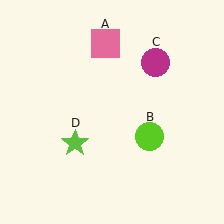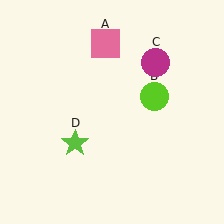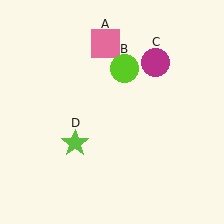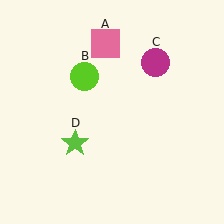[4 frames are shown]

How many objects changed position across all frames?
1 object changed position: lime circle (object B).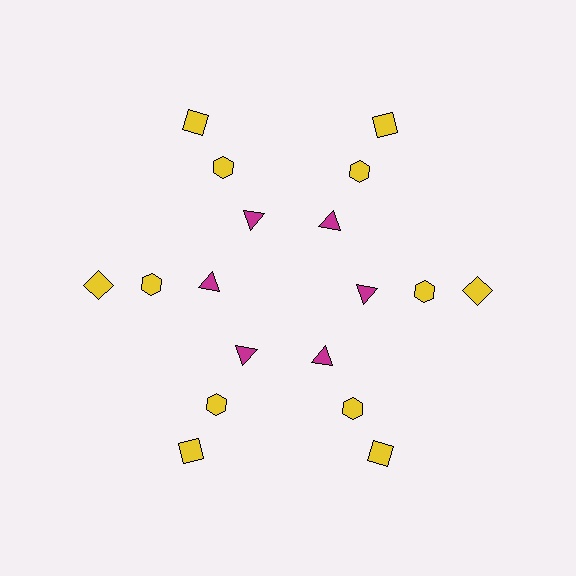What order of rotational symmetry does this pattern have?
This pattern has 6-fold rotational symmetry.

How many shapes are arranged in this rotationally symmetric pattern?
There are 18 shapes, arranged in 6 groups of 3.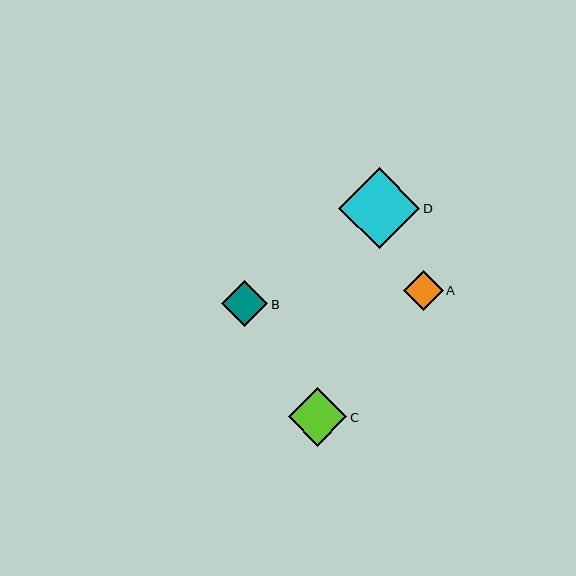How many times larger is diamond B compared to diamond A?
Diamond B is approximately 1.2 times the size of diamond A.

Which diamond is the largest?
Diamond D is the largest with a size of approximately 81 pixels.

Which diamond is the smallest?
Diamond A is the smallest with a size of approximately 39 pixels.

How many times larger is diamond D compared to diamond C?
Diamond D is approximately 1.4 times the size of diamond C.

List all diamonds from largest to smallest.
From largest to smallest: D, C, B, A.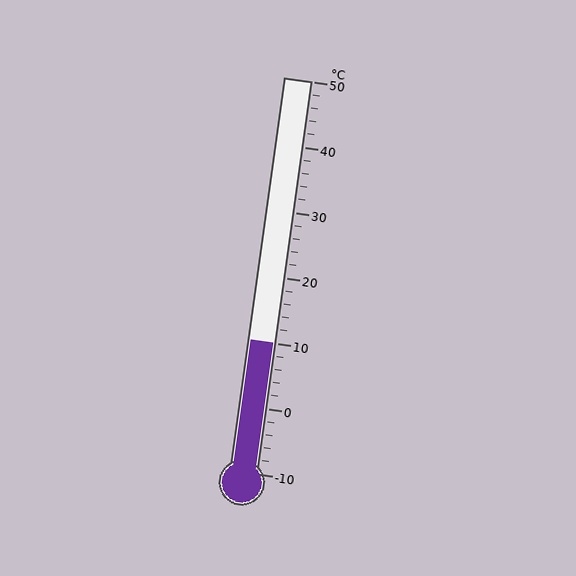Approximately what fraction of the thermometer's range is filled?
The thermometer is filled to approximately 35% of its range.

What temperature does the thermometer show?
The thermometer shows approximately 10°C.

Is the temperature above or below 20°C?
The temperature is below 20°C.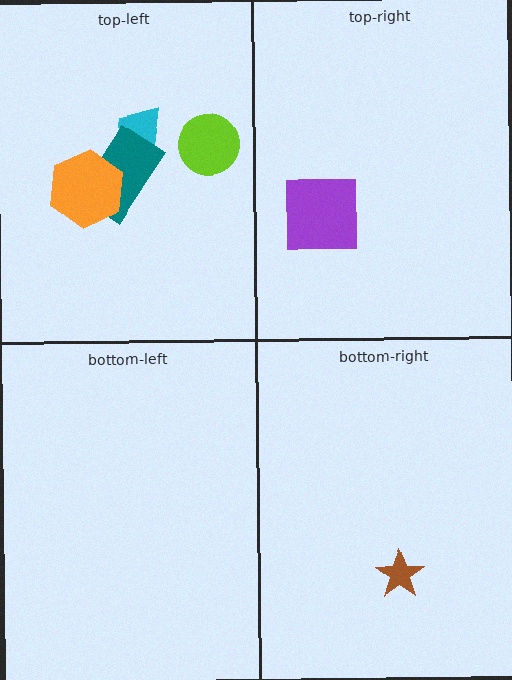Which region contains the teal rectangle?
The top-left region.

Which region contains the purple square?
The top-right region.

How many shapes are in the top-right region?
1.